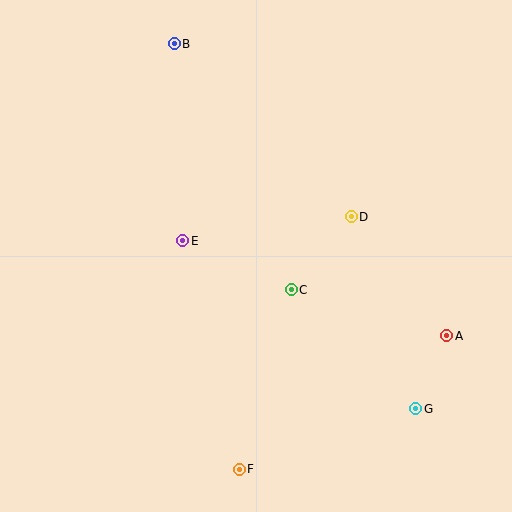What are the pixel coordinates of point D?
Point D is at (351, 217).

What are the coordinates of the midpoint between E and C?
The midpoint between E and C is at (237, 265).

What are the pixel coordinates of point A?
Point A is at (447, 336).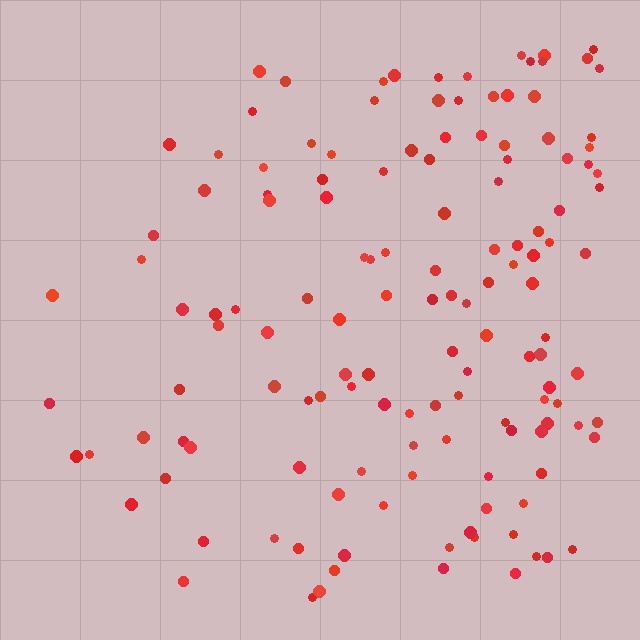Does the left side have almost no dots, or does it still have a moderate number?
Still a moderate number, just noticeably fewer than the right.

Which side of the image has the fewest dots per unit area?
The left.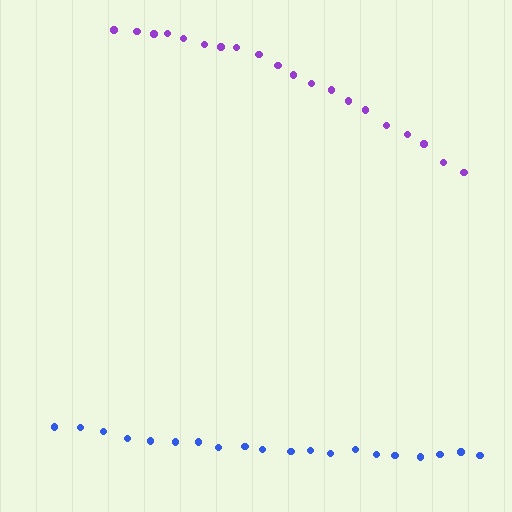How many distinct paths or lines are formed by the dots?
There are 2 distinct paths.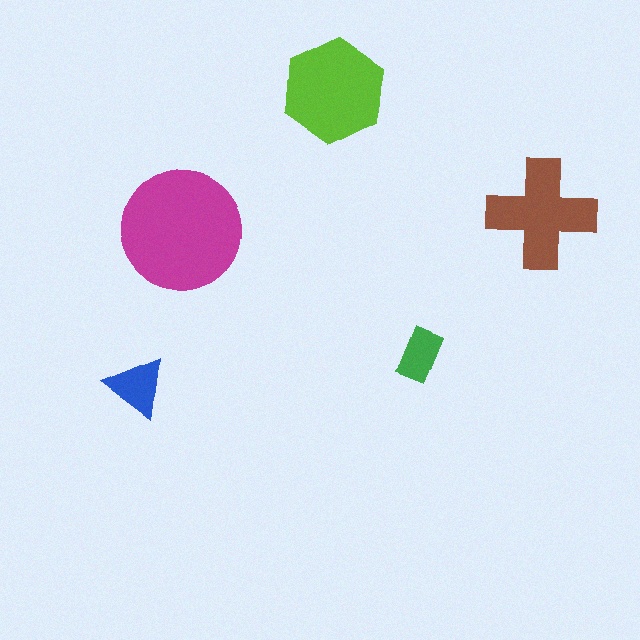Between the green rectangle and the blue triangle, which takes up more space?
The blue triangle.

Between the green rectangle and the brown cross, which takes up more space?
The brown cross.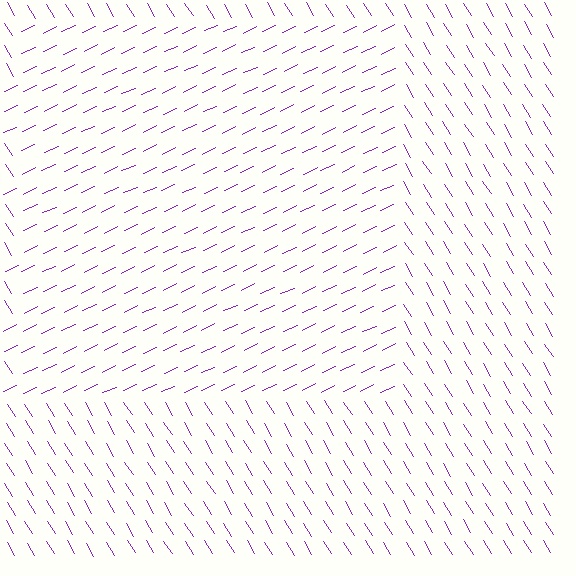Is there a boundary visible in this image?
Yes, there is a texture boundary formed by a change in line orientation.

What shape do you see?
I see a rectangle.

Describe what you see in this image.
The image is filled with small purple line segments. A rectangle region in the image has lines oriented differently from the surrounding lines, creating a visible texture boundary.